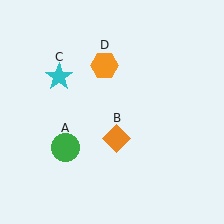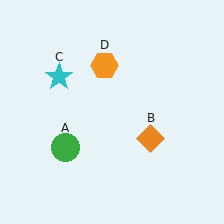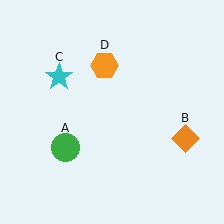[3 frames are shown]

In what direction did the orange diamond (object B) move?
The orange diamond (object B) moved right.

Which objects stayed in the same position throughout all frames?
Green circle (object A) and cyan star (object C) and orange hexagon (object D) remained stationary.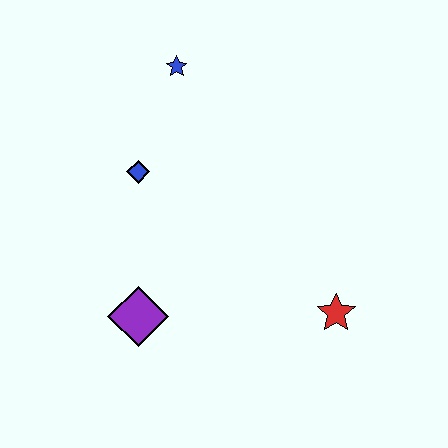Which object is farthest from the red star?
The blue star is farthest from the red star.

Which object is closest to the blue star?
The blue diamond is closest to the blue star.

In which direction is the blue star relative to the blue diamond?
The blue star is above the blue diamond.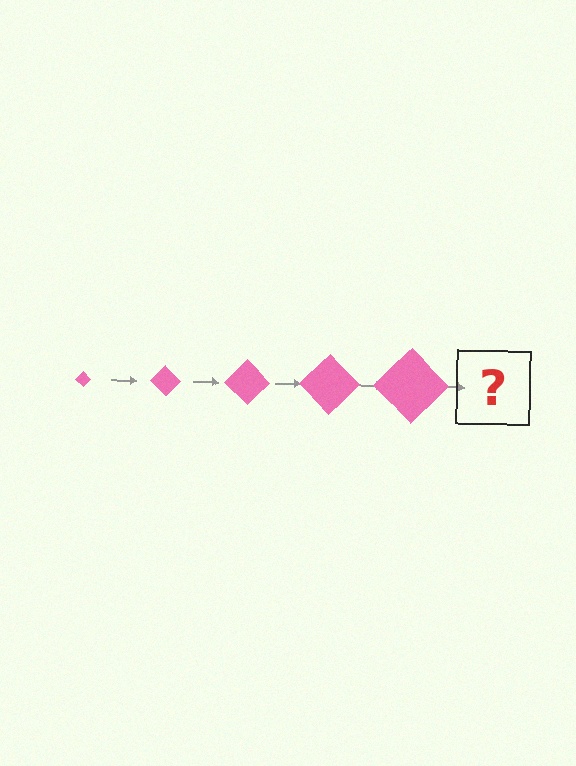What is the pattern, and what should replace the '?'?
The pattern is that the diamond gets progressively larger each step. The '?' should be a pink diamond, larger than the previous one.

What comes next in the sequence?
The next element should be a pink diamond, larger than the previous one.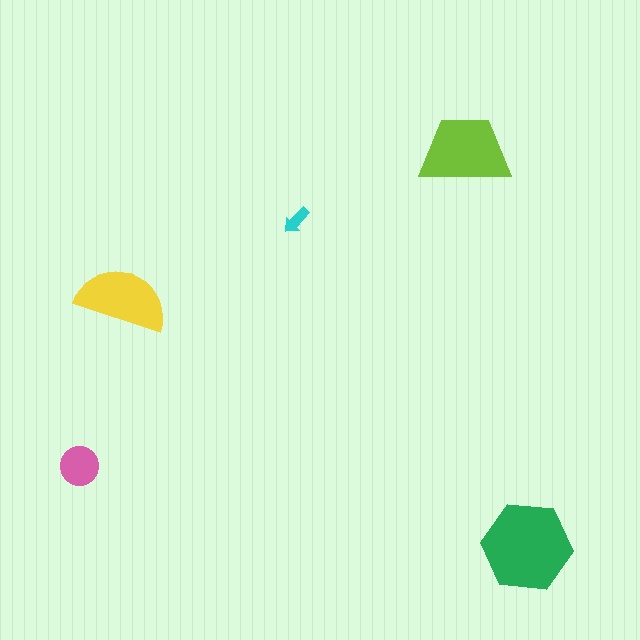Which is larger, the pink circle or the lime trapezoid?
The lime trapezoid.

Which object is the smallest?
The cyan arrow.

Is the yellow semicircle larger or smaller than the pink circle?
Larger.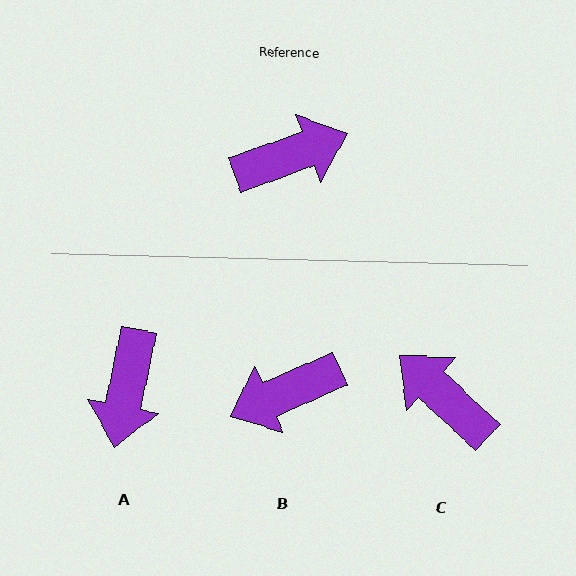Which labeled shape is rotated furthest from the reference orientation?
B, about 177 degrees away.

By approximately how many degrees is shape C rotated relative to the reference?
Approximately 117 degrees counter-clockwise.